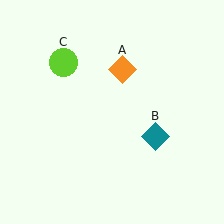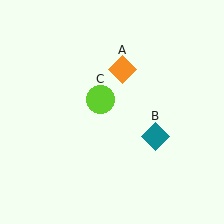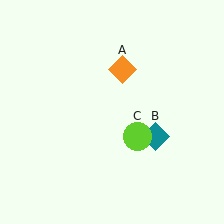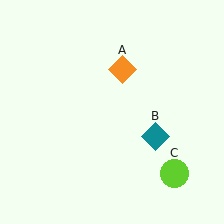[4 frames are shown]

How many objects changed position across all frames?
1 object changed position: lime circle (object C).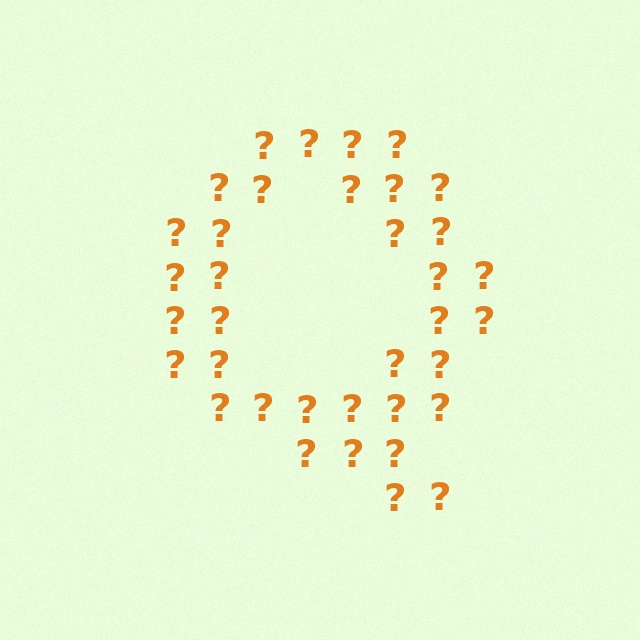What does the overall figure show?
The overall figure shows the letter Q.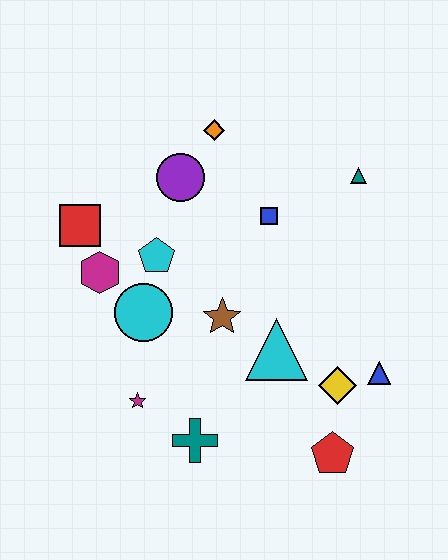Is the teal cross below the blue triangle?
Yes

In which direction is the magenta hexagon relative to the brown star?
The magenta hexagon is to the left of the brown star.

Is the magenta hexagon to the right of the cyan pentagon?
No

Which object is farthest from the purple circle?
The red pentagon is farthest from the purple circle.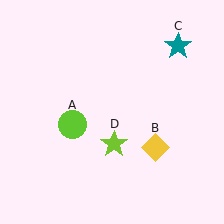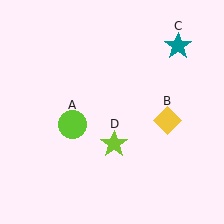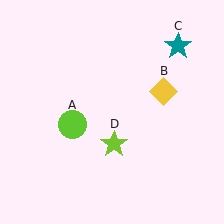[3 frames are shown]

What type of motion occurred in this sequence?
The yellow diamond (object B) rotated counterclockwise around the center of the scene.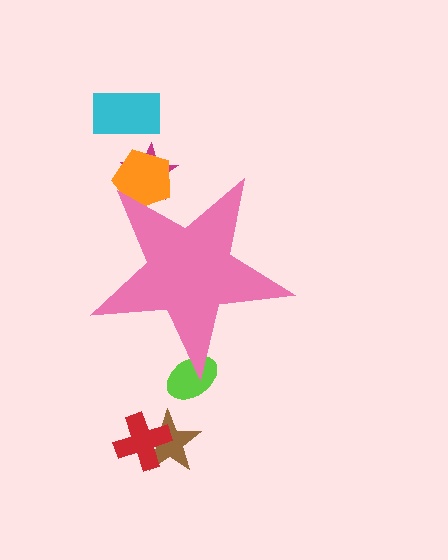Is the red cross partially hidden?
No, the red cross is fully visible.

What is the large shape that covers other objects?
A pink star.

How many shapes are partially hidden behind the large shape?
3 shapes are partially hidden.